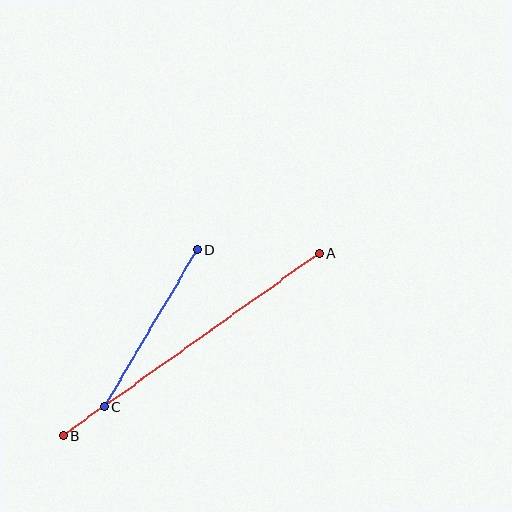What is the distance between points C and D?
The distance is approximately 182 pixels.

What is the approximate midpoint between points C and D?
The midpoint is at approximately (151, 328) pixels.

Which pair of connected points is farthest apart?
Points A and B are farthest apart.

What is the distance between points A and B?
The distance is approximately 314 pixels.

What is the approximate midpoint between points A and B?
The midpoint is at approximately (191, 345) pixels.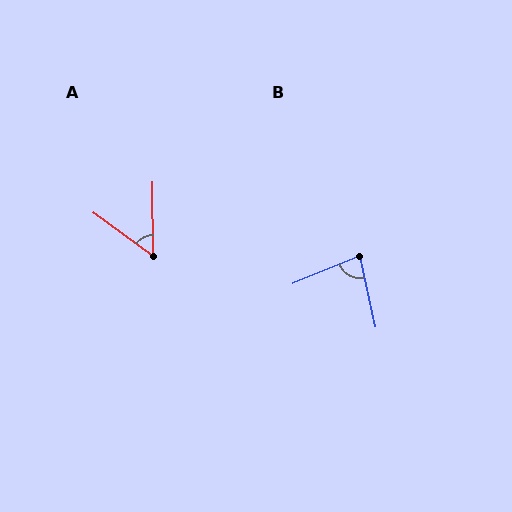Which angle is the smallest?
A, at approximately 53 degrees.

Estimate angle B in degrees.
Approximately 81 degrees.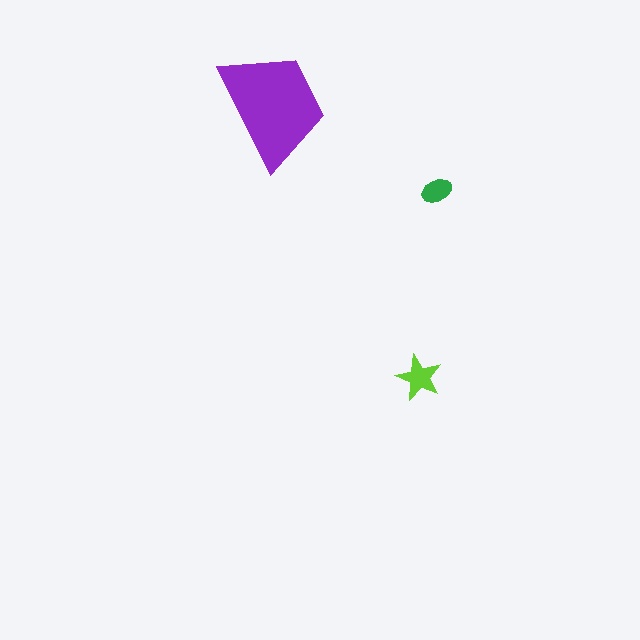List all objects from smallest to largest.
The green ellipse, the lime star, the purple trapezoid.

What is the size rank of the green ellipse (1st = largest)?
3rd.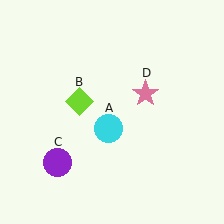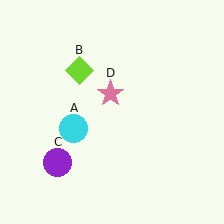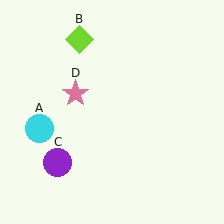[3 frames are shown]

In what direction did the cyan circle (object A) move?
The cyan circle (object A) moved left.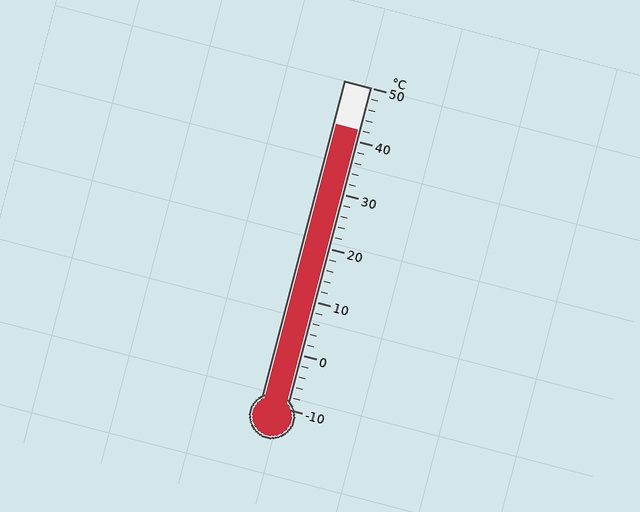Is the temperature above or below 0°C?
The temperature is above 0°C.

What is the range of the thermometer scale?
The thermometer scale ranges from -10°C to 50°C.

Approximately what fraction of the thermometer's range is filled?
The thermometer is filled to approximately 85% of its range.